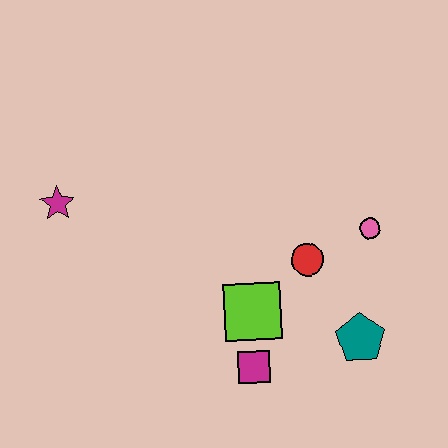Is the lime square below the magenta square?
No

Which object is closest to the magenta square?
The lime square is closest to the magenta square.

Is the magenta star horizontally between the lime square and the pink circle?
No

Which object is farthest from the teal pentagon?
The magenta star is farthest from the teal pentagon.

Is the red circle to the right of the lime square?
Yes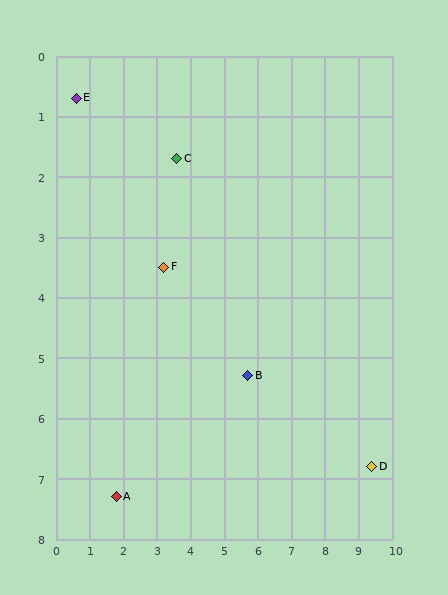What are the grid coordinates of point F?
Point F is at approximately (3.2, 3.5).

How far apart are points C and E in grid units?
Points C and E are about 3.2 grid units apart.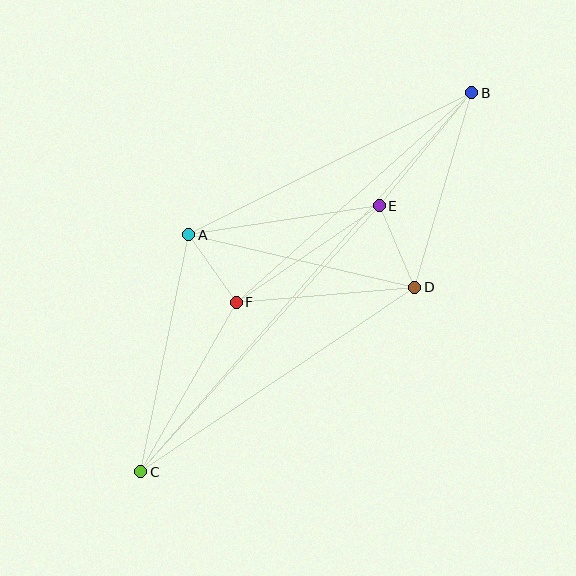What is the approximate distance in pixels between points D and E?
The distance between D and E is approximately 89 pixels.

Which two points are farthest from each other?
Points B and C are farthest from each other.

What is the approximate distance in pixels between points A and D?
The distance between A and D is approximately 232 pixels.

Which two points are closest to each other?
Points A and F are closest to each other.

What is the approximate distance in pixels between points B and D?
The distance between B and D is approximately 203 pixels.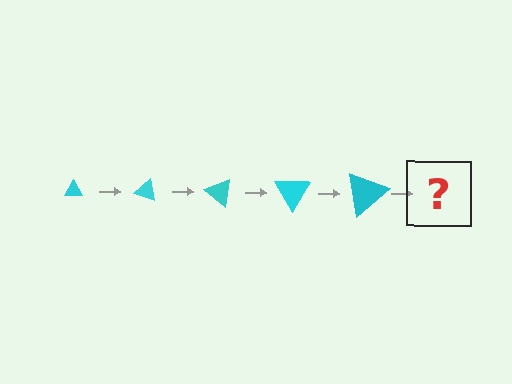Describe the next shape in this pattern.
It should be a triangle, larger than the previous one and rotated 100 degrees from the start.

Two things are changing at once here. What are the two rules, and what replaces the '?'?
The two rules are that the triangle grows larger each step and it rotates 20 degrees each step. The '?' should be a triangle, larger than the previous one and rotated 100 degrees from the start.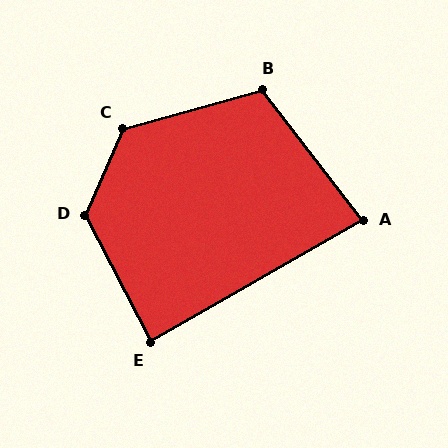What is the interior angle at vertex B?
Approximately 112 degrees (obtuse).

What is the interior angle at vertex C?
Approximately 129 degrees (obtuse).